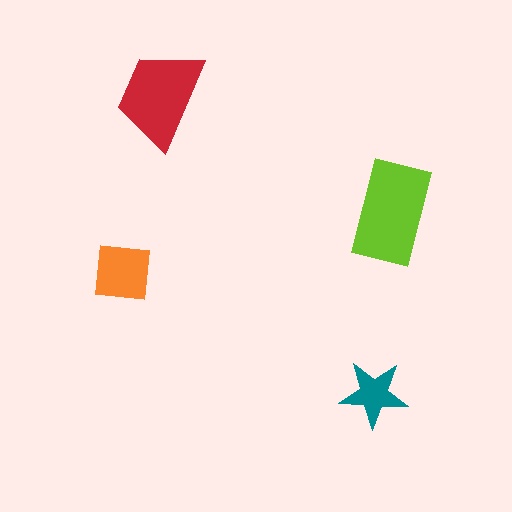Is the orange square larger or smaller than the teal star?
Larger.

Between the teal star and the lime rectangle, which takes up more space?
The lime rectangle.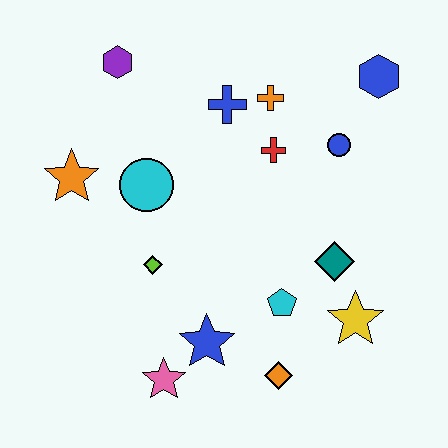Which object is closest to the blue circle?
The red cross is closest to the blue circle.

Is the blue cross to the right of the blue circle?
No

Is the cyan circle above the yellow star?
Yes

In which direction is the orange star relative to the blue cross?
The orange star is to the left of the blue cross.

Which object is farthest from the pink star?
The blue hexagon is farthest from the pink star.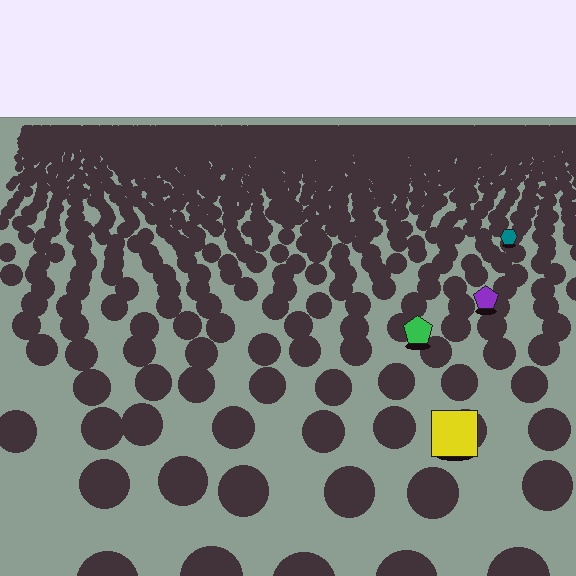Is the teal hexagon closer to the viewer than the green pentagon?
No. The green pentagon is closer — you can tell from the texture gradient: the ground texture is coarser near it.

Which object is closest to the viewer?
The yellow square is closest. The texture marks near it are larger and more spread out.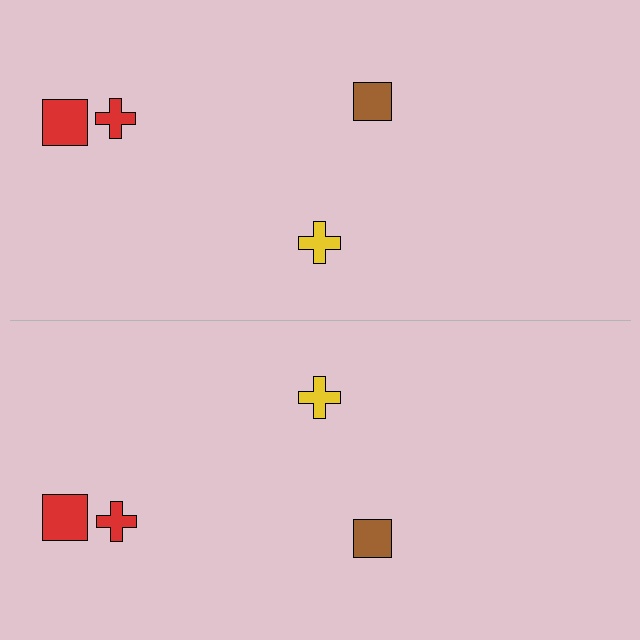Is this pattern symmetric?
Yes, this pattern has bilateral (reflection) symmetry.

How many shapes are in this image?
There are 8 shapes in this image.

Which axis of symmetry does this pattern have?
The pattern has a horizontal axis of symmetry running through the center of the image.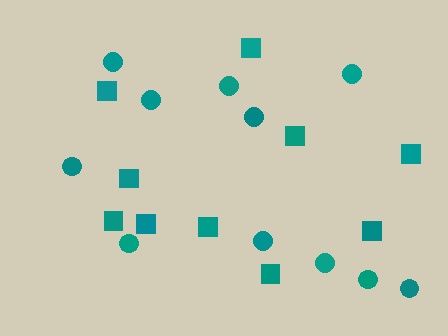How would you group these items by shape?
There are 2 groups: one group of circles (11) and one group of squares (10).